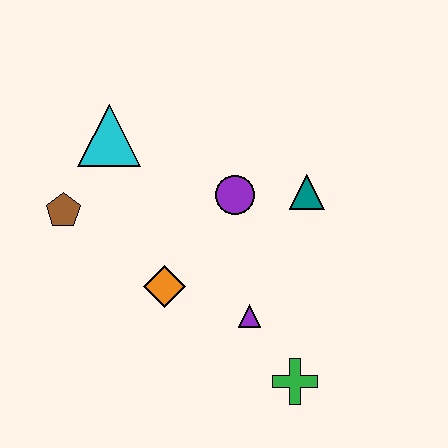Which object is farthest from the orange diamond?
The teal triangle is farthest from the orange diamond.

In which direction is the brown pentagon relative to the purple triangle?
The brown pentagon is to the left of the purple triangle.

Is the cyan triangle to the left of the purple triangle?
Yes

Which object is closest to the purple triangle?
The green cross is closest to the purple triangle.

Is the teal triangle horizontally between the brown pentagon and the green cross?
No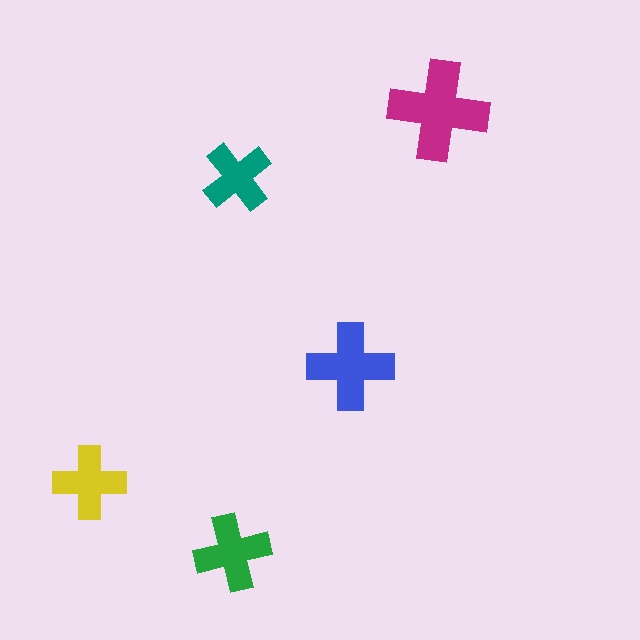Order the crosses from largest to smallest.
the magenta one, the blue one, the green one, the yellow one, the teal one.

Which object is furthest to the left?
The yellow cross is leftmost.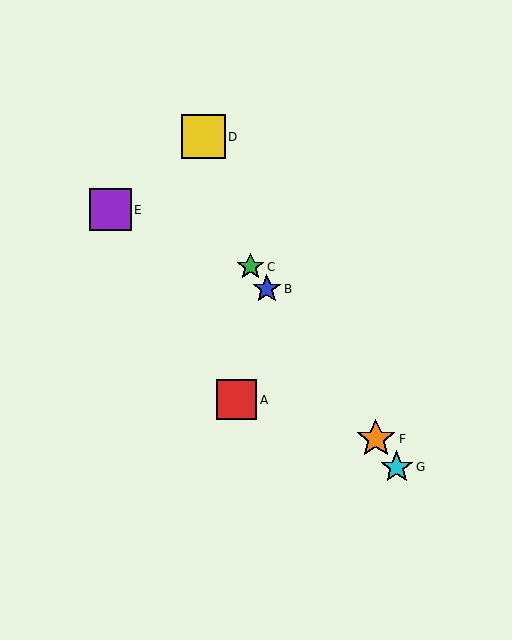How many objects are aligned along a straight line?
4 objects (B, C, F, G) are aligned along a straight line.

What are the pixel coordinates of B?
Object B is at (267, 289).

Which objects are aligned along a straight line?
Objects B, C, F, G are aligned along a straight line.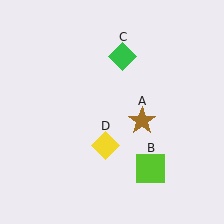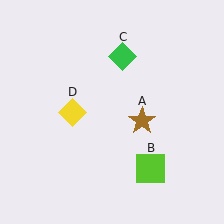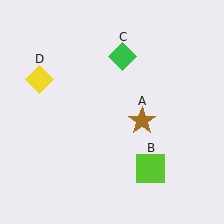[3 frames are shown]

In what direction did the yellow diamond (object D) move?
The yellow diamond (object D) moved up and to the left.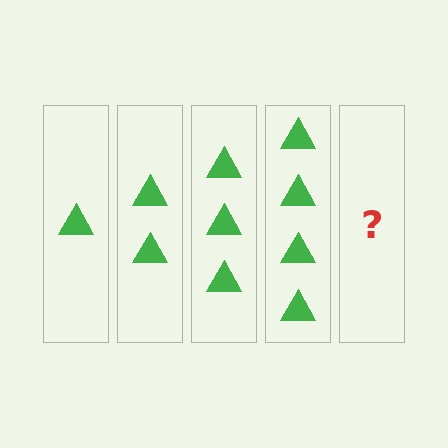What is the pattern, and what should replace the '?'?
The pattern is that each step adds one more triangle. The '?' should be 5 triangles.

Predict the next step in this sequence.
The next step is 5 triangles.